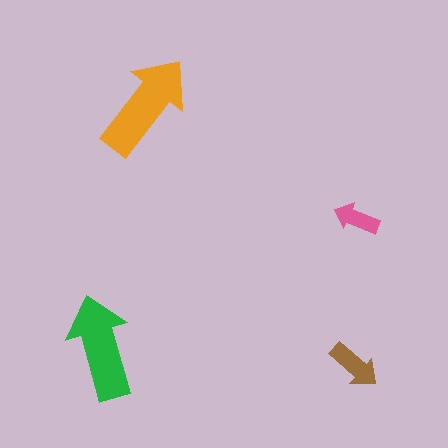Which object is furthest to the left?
The green arrow is leftmost.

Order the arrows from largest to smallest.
the orange one, the green one, the brown one, the pink one.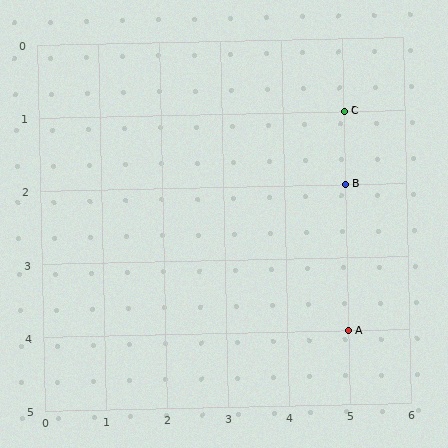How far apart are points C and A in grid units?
Points C and A are 3 rows apart.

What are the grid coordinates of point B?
Point B is at grid coordinates (5, 2).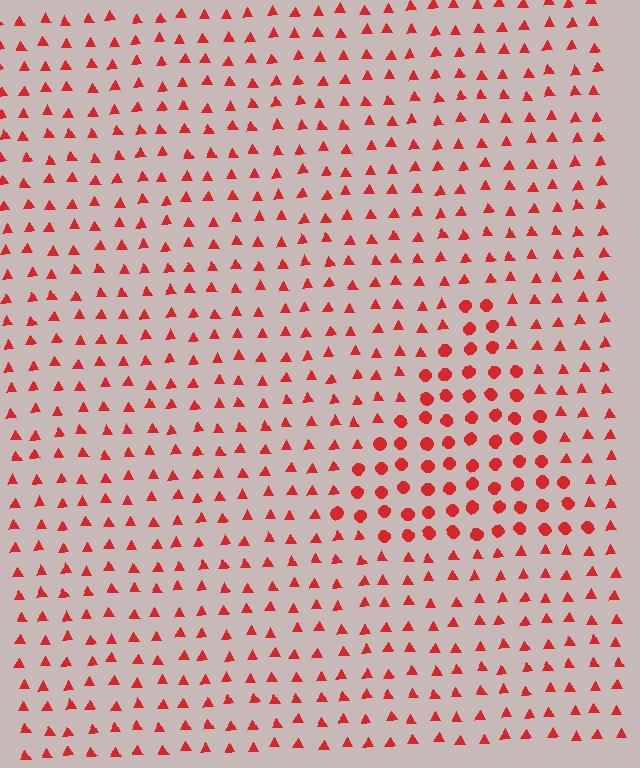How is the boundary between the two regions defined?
The boundary is defined by a change in element shape: circles inside vs. triangles outside. All elements share the same color and spacing.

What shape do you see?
I see a triangle.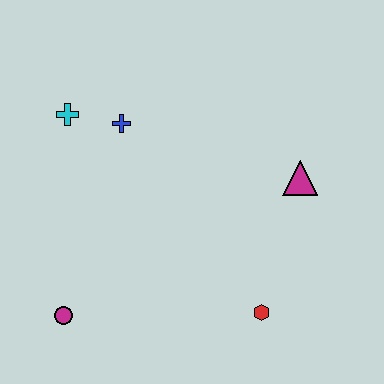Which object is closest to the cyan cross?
The blue cross is closest to the cyan cross.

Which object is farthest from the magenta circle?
The magenta triangle is farthest from the magenta circle.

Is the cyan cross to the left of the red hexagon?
Yes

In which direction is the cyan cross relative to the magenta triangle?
The cyan cross is to the left of the magenta triangle.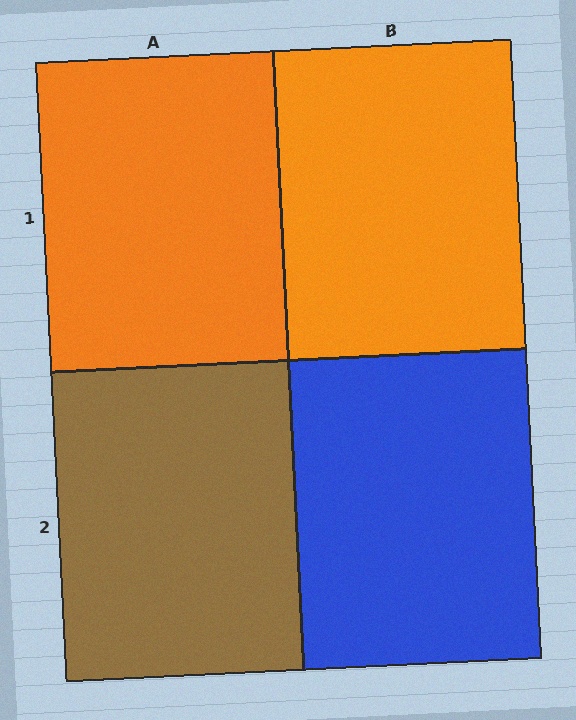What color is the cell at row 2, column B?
Blue.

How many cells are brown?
1 cell is brown.